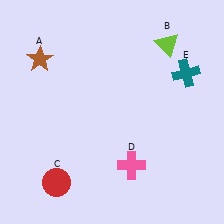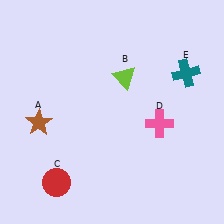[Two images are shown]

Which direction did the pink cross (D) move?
The pink cross (D) moved up.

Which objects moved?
The objects that moved are: the brown star (A), the lime triangle (B), the pink cross (D).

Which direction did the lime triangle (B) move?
The lime triangle (B) moved left.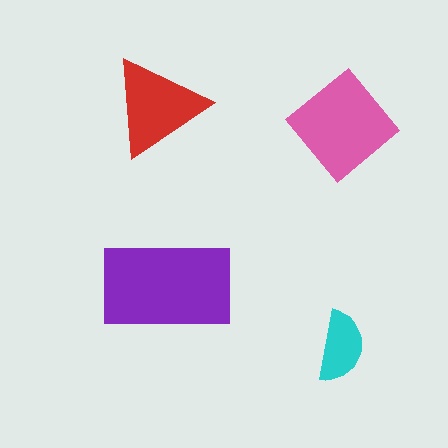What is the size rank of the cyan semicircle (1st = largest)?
4th.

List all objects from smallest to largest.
The cyan semicircle, the red triangle, the pink diamond, the purple rectangle.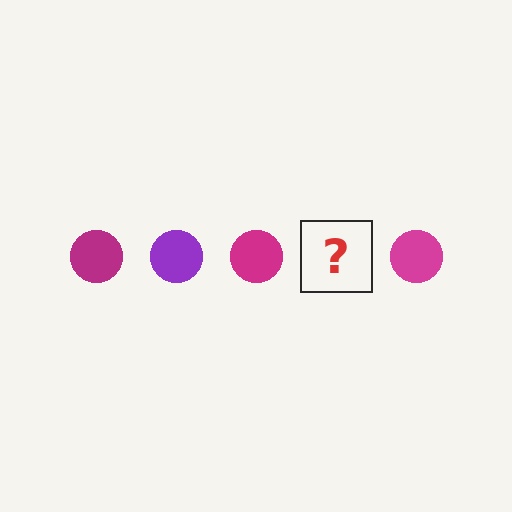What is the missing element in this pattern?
The missing element is a purple circle.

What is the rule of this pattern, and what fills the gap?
The rule is that the pattern cycles through magenta, purple circles. The gap should be filled with a purple circle.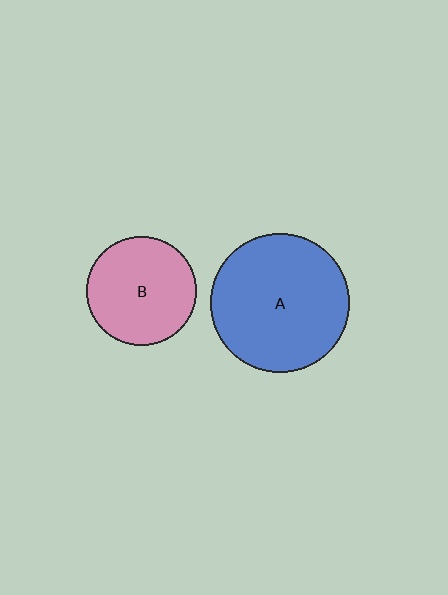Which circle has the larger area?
Circle A (blue).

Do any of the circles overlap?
No, none of the circles overlap.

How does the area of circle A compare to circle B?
Approximately 1.6 times.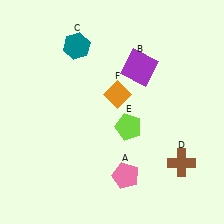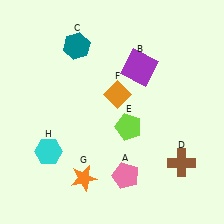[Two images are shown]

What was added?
An orange star (G), a cyan hexagon (H) were added in Image 2.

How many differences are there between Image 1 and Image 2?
There are 2 differences between the two images.